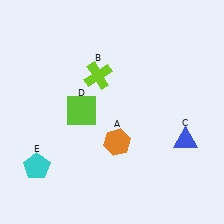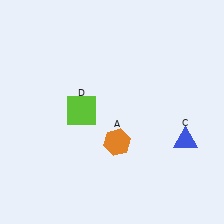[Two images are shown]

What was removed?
The lime cross (B), the cyan pentagon (E) were removed in Image 2.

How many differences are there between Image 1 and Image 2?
There are 2 differences between the two images.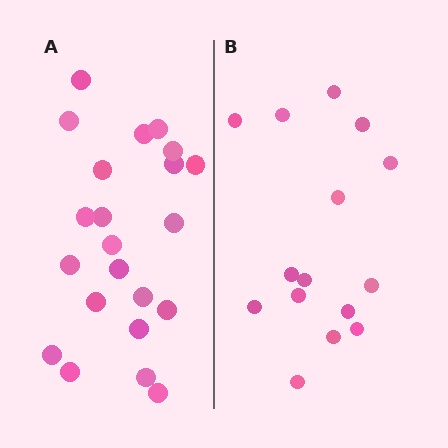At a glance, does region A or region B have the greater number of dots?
Region A (the left region) has more dots.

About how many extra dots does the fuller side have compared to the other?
Region A has roughly 8 or so more dots than region B.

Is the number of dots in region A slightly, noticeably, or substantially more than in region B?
Region A has substantially more. The ratio is roughly 1.5 to 1.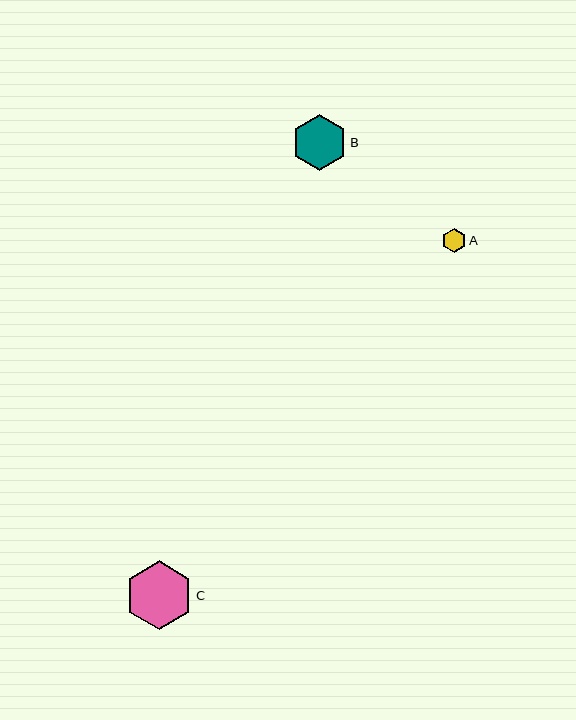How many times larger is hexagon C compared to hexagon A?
Hexagon C is approximately 2.9 times the size of hexagon A.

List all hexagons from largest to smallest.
From largest to smallest: C, B, A.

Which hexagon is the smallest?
Hexagon A is the smallest with a size of approximately 24 pixels.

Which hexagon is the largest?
Hexagon C is the largest with a size of approximately 68 pixels.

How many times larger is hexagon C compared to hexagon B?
Hexagon C is approximately 1.2 times the size of hexagon B.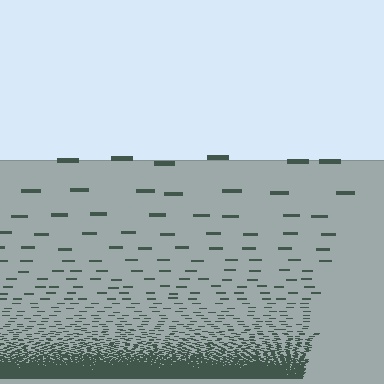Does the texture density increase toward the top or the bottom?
Density increases toward the bottom.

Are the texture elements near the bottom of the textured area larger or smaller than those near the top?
Smaller. The gradient is inverted — elements near the bottom are smaller and denser.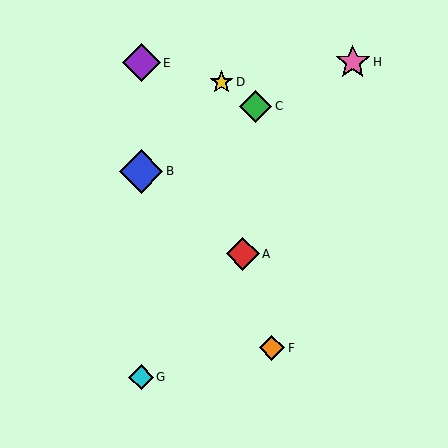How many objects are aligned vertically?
3 objects (B, E, G) are aligned vertically.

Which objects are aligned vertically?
Objects B, E, G are aligned vertically.